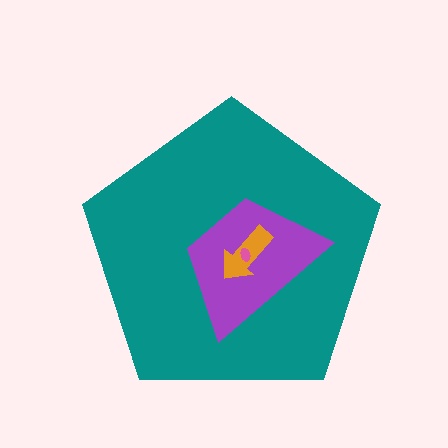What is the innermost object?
The pink ellipse.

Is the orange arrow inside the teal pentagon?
Yes.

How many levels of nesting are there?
4.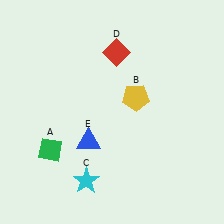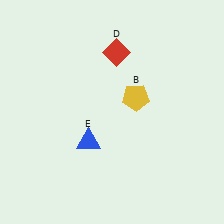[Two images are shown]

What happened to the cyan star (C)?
The cyan star (C) was removed in Image 2. It was in the bottom-left area of Image 1.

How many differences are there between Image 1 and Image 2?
There are 2 differences between the two images.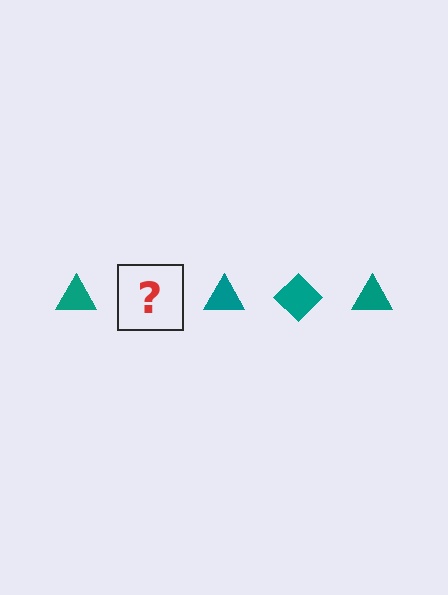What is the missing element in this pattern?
The missing element is a teal diamond.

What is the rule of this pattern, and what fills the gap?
The rule is that the pattern cycles through triangle, diamond shapes in teal. The gap should be filled with a teal diamond.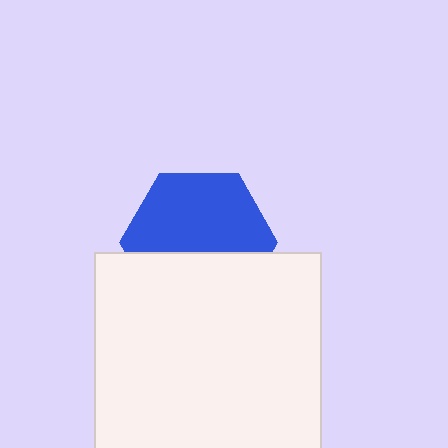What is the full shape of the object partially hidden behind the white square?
The partially hidden object is a blue hexagon.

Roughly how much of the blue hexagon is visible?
About half of it is visible (roughly 59%).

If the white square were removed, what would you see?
You would see the complete blue hexagon.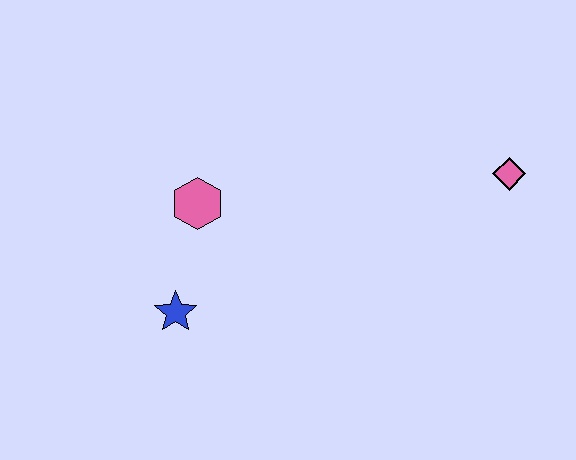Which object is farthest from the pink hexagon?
The pink diamond is farthest from the pink hexagon.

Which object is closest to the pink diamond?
The pink hexagon is closest to the pink diamond.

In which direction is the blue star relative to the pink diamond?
The blue star is to the left of the pink diamond.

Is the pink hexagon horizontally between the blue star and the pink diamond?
Yes